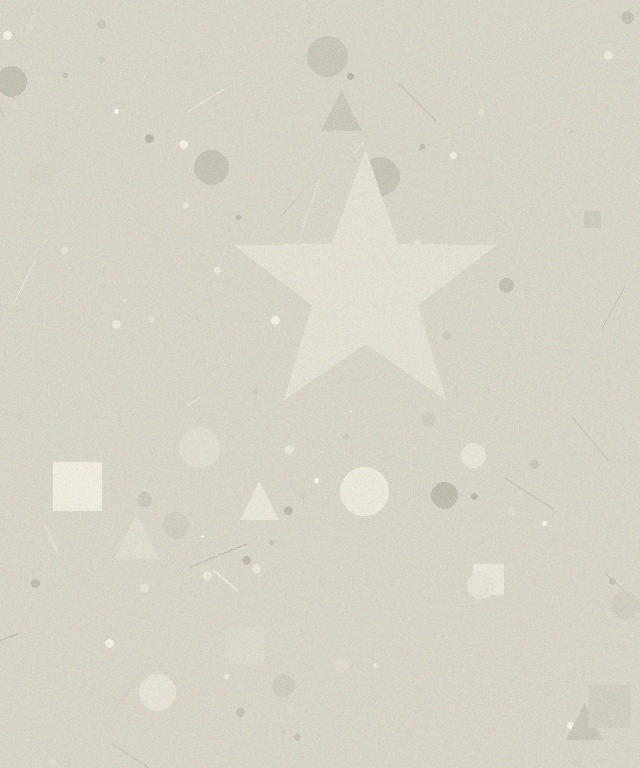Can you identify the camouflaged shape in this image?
The camouflaged shape is a star.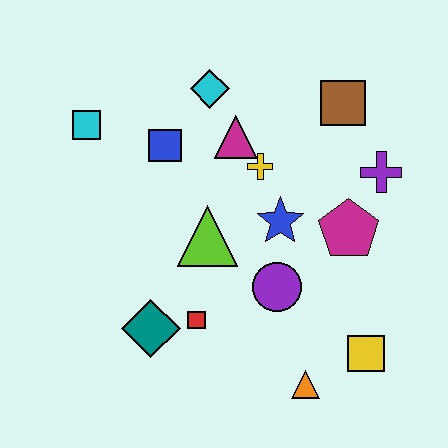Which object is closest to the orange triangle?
The yellow square is closest to the orange triangle.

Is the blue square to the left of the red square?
Yes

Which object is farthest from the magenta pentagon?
The cyan square is farthest from the magenta pentagon.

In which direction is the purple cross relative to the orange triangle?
The purple cross is above the orange triangle.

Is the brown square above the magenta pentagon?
Yes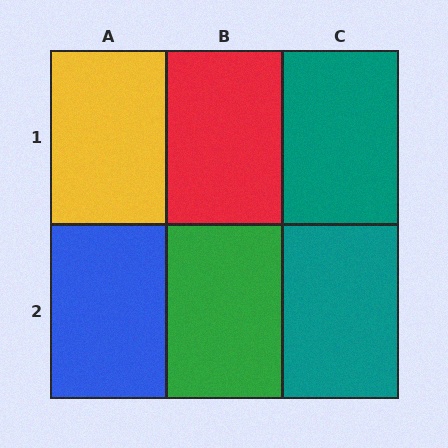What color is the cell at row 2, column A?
Blue.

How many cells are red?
1 cell is red.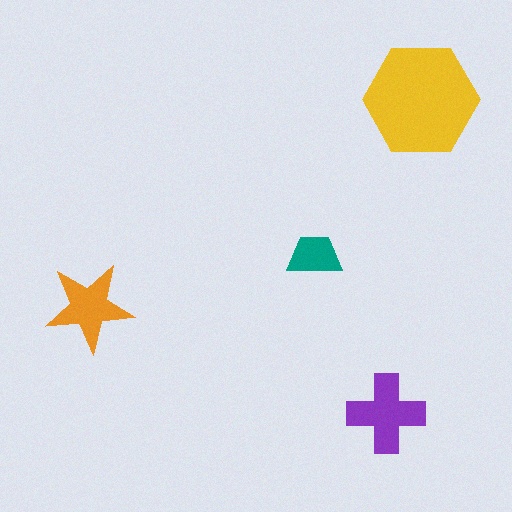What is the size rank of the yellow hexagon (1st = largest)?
1st.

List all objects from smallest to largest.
The teal trapezoid, the orange star, the purple cross, the yellow hexagon.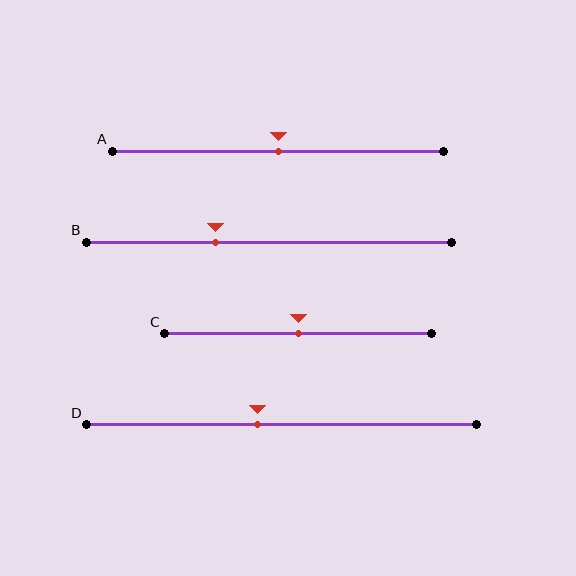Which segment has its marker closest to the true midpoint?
Segment A has its marker closest to the true midpoint.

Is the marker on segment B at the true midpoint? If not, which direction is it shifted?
No, the marker on segment B is shifted to the left by about 15% of the segment length.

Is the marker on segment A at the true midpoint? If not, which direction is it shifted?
Yes, the marker on segment A is at the true midpoint.